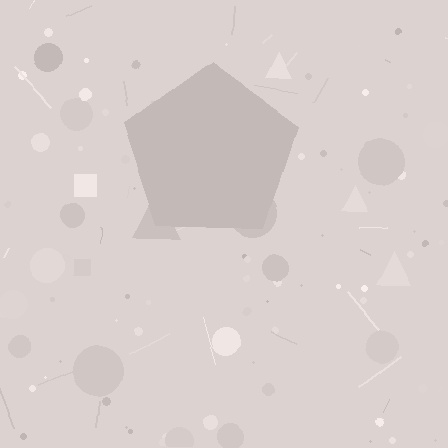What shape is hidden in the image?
A pentagon is hidden in the image.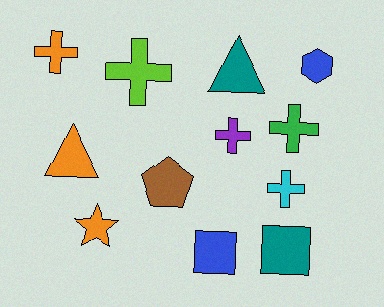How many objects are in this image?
There are 12 objects.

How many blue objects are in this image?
There are 2 blue objects.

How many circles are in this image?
There are no circles.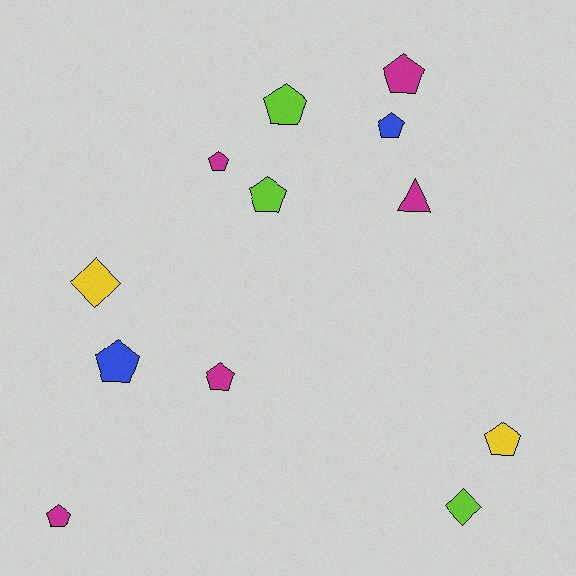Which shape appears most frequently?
Pentagon, with 9 objects.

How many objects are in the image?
There are 12 objects.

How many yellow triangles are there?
There are no yellow triangles.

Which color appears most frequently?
Magenta, with 5 objects.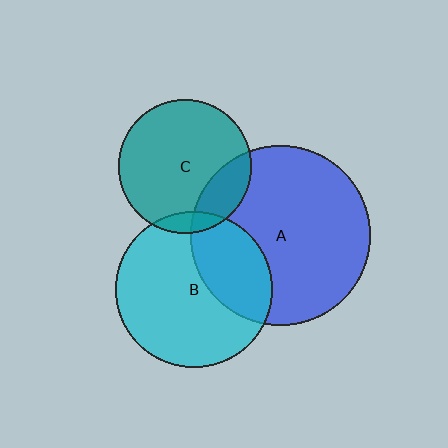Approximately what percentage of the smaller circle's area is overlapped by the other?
Approximately 30%.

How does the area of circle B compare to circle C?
Approximately 1.4 times.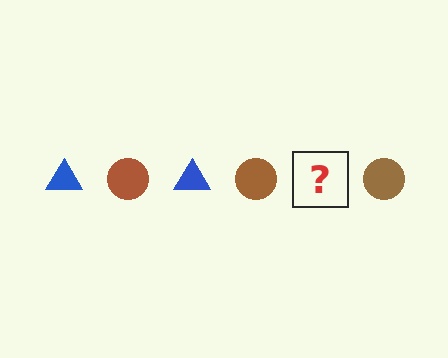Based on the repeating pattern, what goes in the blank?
The blank should be a blue triangle.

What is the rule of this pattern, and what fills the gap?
The rule is that the pattern alternates between blue triangle and brown circle. The gap should be filled with a blue triangle.